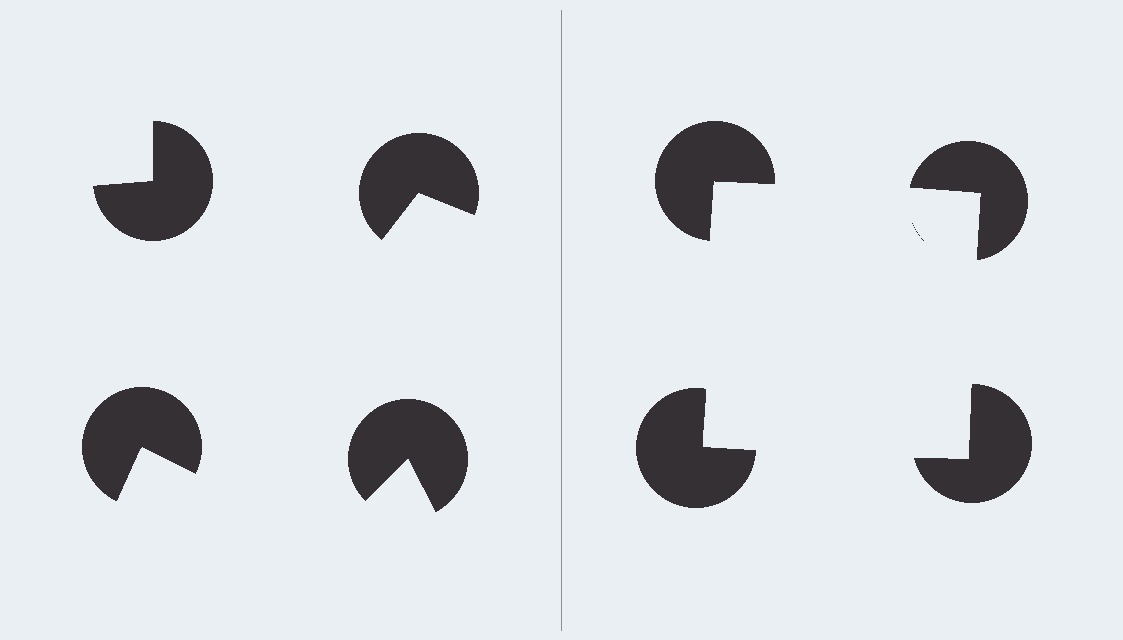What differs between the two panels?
The pac-man discs are positioned identically on both sides; only the wedge orientations differ. On the right they align to a square; on the left they are misaligned.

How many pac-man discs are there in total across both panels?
8 — 4 on each side.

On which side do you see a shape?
An illusory square appears on the right side. On the left side the wedge cuts are rotated, so no coherent shape forms.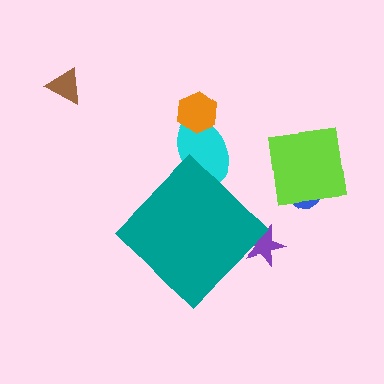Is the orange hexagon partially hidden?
No, the orange hexagon is fully visible.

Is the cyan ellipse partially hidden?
Yes, the cyan ellipse is partially hidden behind the teal diamond.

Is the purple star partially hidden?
Yes, the purple star is partially hidden behind the teal diamond.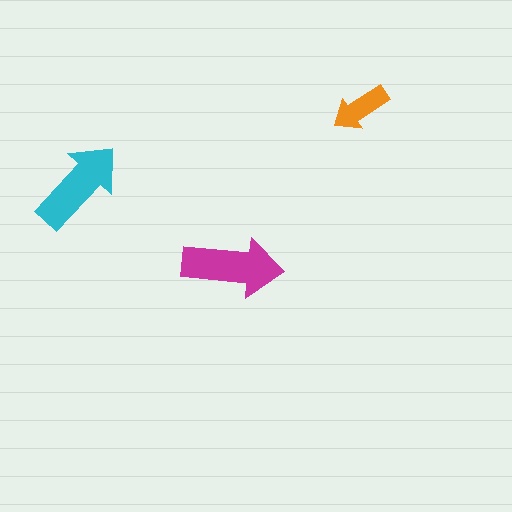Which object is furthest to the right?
The orange arrow is rightmost.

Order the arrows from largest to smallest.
the magenta one, the cyan one, the orange one.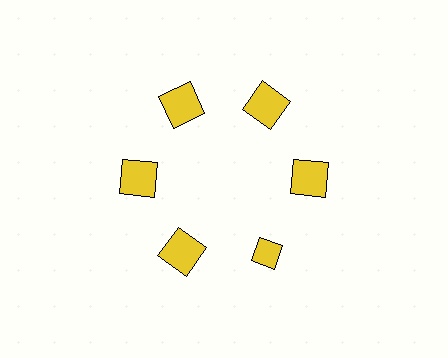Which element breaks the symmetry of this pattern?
The yellow diamond at roughly the 5 o'clock position breaks the symmetry. All other shapes are yellow squares.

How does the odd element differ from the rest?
It has a different shape: diamond instead of square.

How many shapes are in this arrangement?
There are 6 shapes arranged in a ring pattern.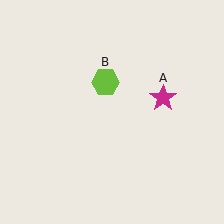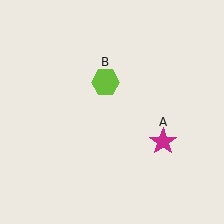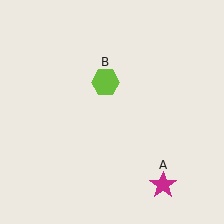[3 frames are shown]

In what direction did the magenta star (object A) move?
The magenta star (object A) moved down.